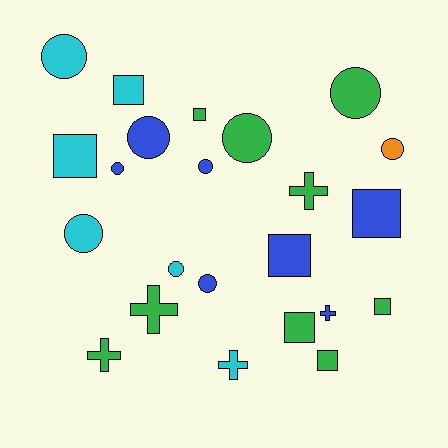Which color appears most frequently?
Green, with 9 objects.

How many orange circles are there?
There is 1 orange circle.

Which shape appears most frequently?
Circle, with 10 objects.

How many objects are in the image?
There are 23 objects.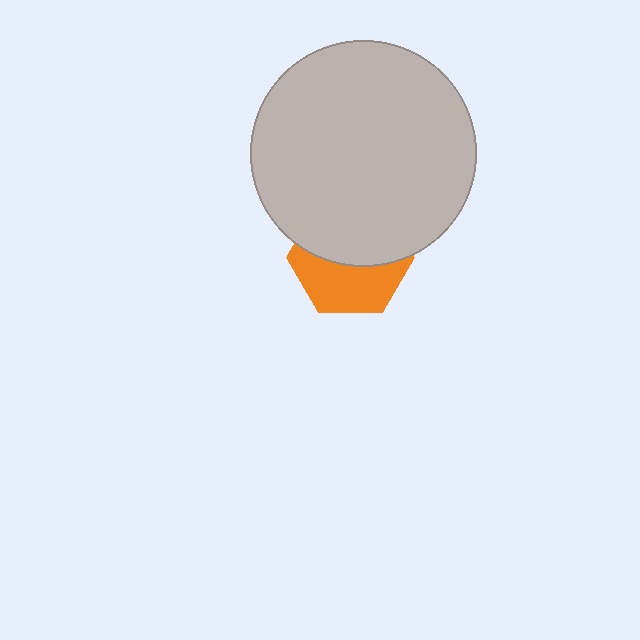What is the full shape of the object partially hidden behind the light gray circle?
The partially hidden object is an orange hexagon.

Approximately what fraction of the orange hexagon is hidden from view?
Roughly 53% of the orange hexagon is hidden behind the light gray circle.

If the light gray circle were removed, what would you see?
You would see the complete orange hexagon.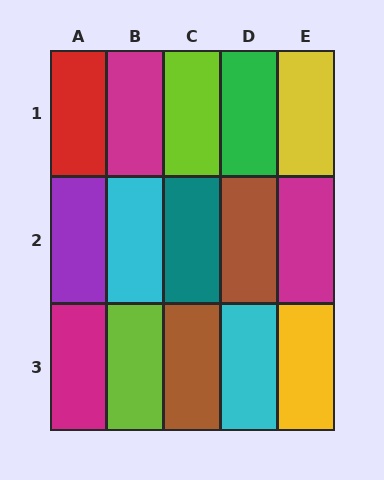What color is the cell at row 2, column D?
Brown.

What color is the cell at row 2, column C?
Teal.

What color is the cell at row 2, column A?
Purple.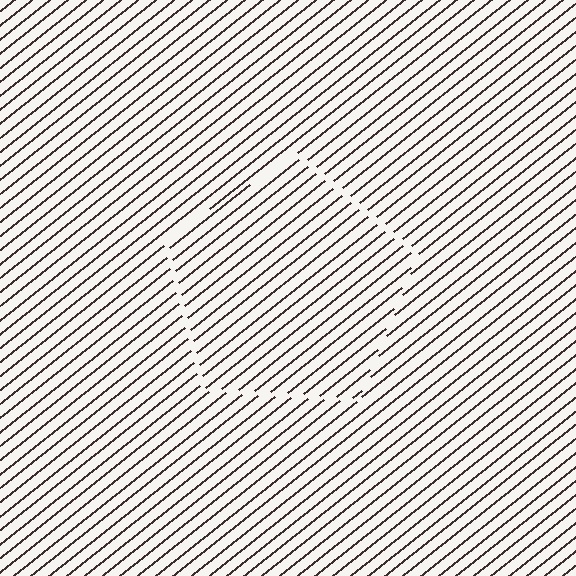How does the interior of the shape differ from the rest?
The interior of the shape contains the same grating, shifted by half a period — the contour is defined by the phase discontinuity where line-ends from the inner and outer gratings abut.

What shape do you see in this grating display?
An illusory pentagon. The interior of the shape contains the same grating, shifted by half a period — the contour is defined by the phase discontinuity where line-ends from the inner and outer gratings abut.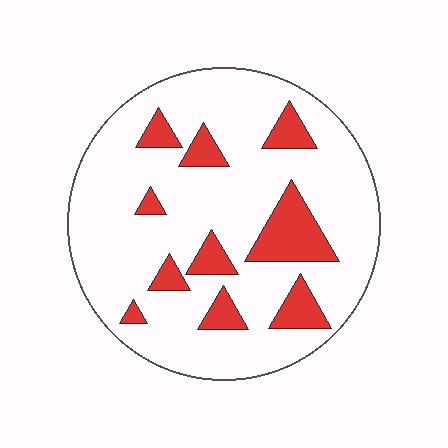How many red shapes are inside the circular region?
10.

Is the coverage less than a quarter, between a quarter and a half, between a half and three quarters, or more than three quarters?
Less than a quarter.